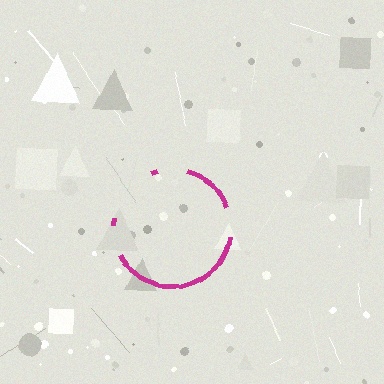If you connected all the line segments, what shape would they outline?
They would outline a circle.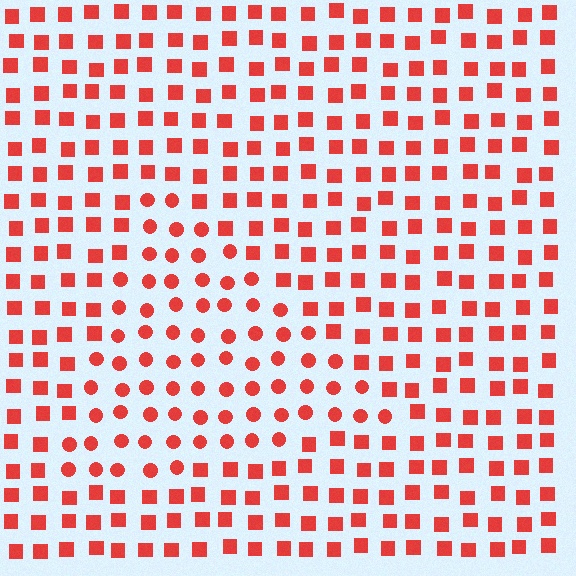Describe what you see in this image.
The image is filled with small red elements arranged in a uniform grid. A triangle-shaped region contains circles, while the surrounding area contains squares. The boundary is defined purely by the change in element shape.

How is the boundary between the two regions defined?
The boundary is defined by a change in element shape: circles inside vs. squares outside. All elements share the same color and spacing.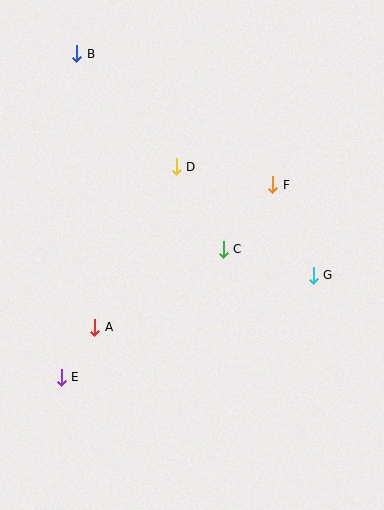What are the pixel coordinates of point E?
Point E is at (61, 377).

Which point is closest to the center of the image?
Point C at (223, 249) is closest to the center.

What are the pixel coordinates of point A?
Point A is at (95, 327).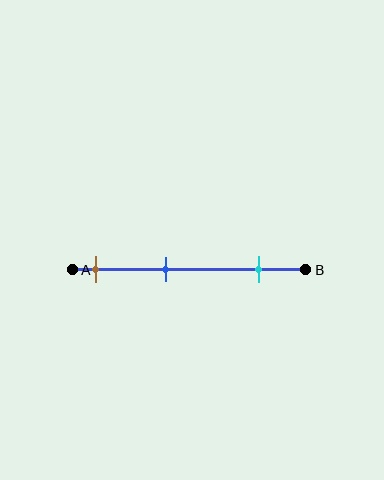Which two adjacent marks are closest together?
The brown and blue marks are the closest adjacent pair.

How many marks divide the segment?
There are 3 marks dividing the segment.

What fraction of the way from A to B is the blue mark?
The blue mark is approximately 40% (0.4) of the way from A to B.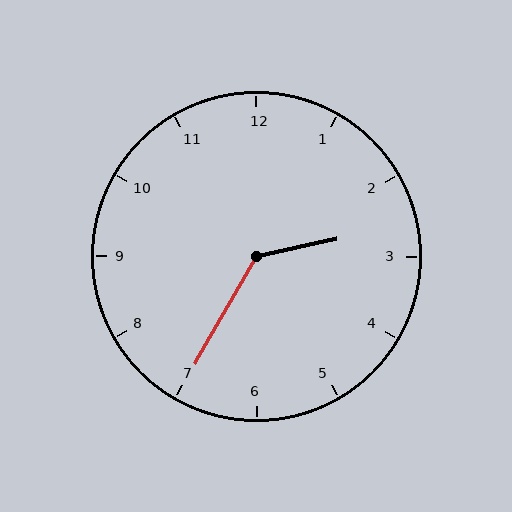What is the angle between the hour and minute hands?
Approximately 132 degrees.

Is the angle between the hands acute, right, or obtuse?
It is obtuse.